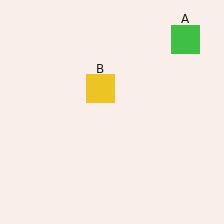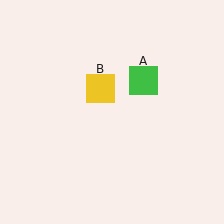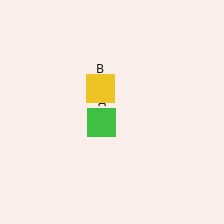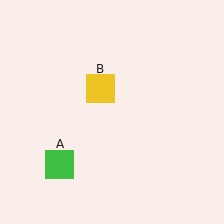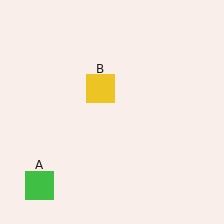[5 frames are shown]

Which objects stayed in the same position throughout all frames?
Yellow square (object B) remained stationary.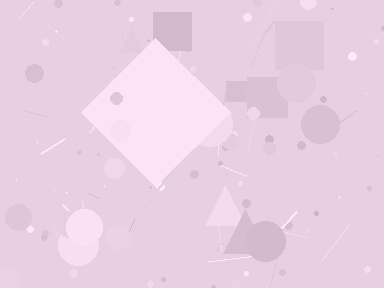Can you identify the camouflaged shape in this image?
The camouflaged shape is a diamond.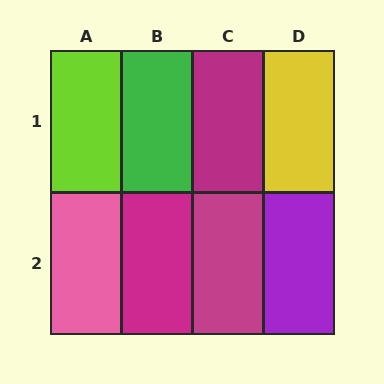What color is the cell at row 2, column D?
Purple.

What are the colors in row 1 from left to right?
Lime, green, magenta, yellow.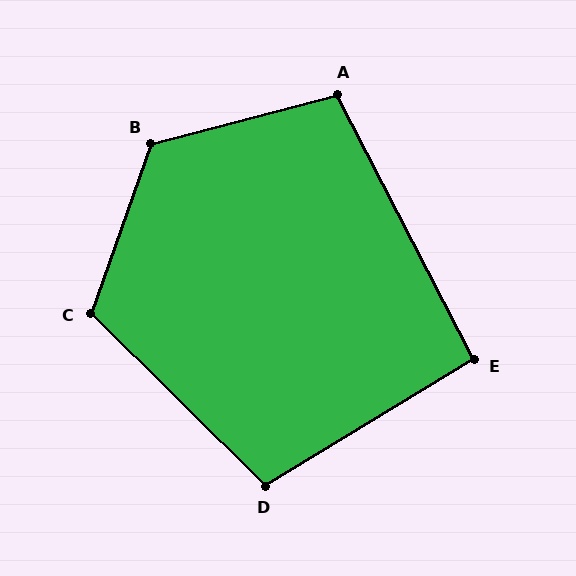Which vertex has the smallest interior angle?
E, at approximately 94 degrees.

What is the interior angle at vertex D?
Approximately 104 degrees (obtuse).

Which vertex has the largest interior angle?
B, at approximately 124 degrees.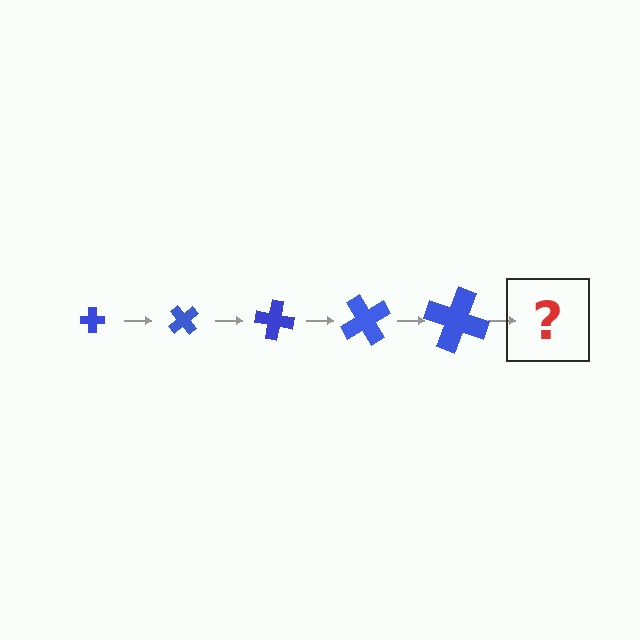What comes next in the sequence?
The next element should be a cross, larger than the previous one and rotated 250 degrees from the start.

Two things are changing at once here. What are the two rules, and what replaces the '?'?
The two rules are that the cross grows larger each step and it rotates 50 degrees each step. The '?' should be a cross, larger than the previous one and rotated 250 degrees from the start.